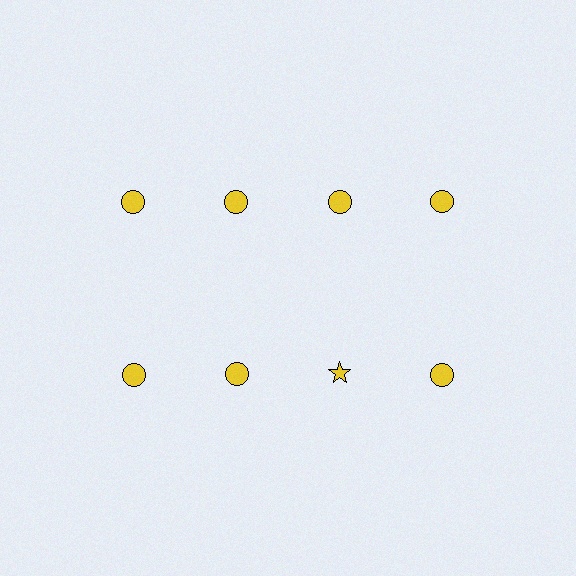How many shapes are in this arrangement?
There are 8 shapes arranged in a grid pattern.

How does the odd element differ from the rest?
It has a different shape: star instead of circle.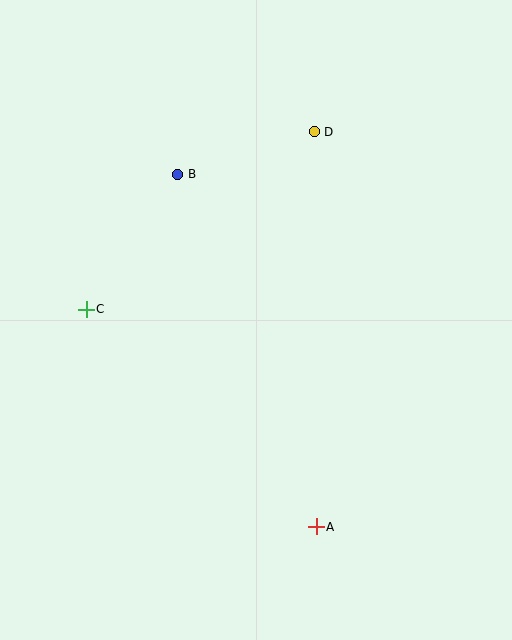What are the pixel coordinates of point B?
Point B is at (178, 174).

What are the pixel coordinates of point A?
Point A is at (316, 527).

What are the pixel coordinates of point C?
Point C is at (86, 309).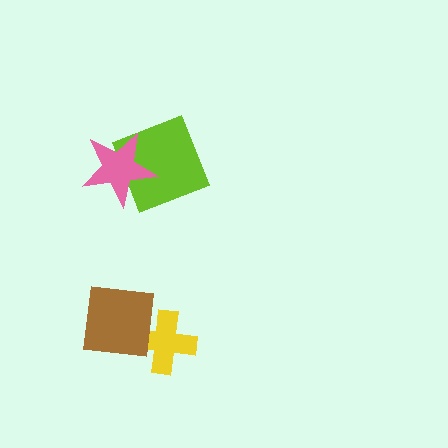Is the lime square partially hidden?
Yes, it is partially covered by another shape.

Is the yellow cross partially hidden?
Yes, it is partially covered by another shape.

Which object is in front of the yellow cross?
The brown square is in front of the yellow cross.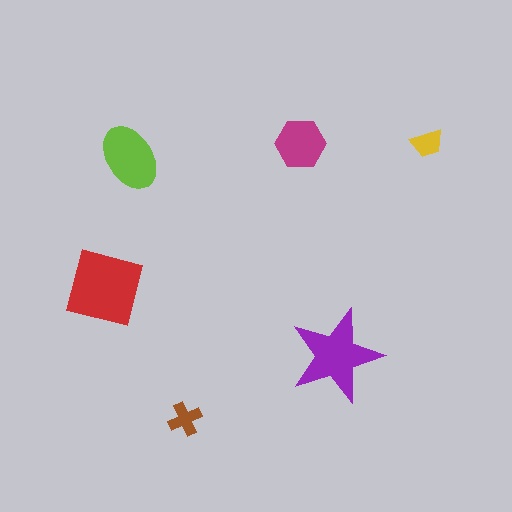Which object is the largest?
The red square.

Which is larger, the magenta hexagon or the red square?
The red square.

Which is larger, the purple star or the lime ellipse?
The purple star.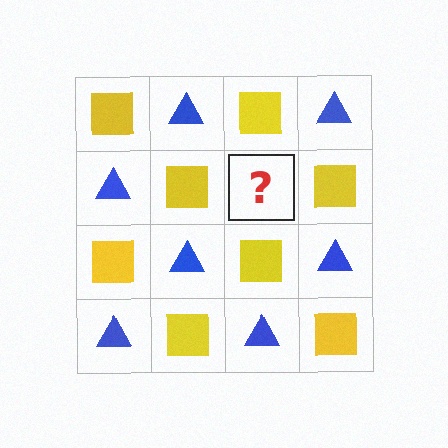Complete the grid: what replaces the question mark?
The question mark should be replaced with a blue triangle.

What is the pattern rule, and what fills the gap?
The rule is that it alternates yellow square and blue triangle in a checkerboard pattern. The gap should be filled with a blue triangle.